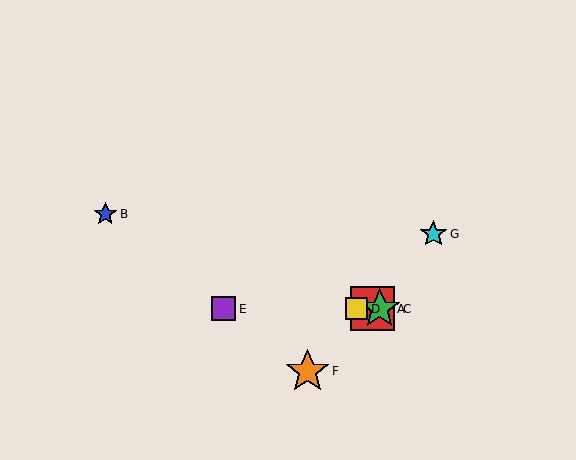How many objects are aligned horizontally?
4 objects (A, C, D, E) are aligned horizontally.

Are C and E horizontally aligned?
Yes, both are at y≈309.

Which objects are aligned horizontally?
Objects A, C, D, E are aligned horizontally.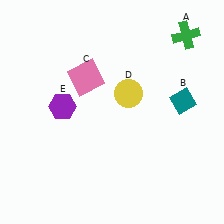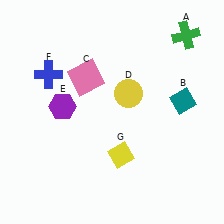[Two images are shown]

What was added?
A blue cross (F), a yellow diamond (G) were added in Image 2.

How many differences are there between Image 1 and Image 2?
There are 2 differences between the two images.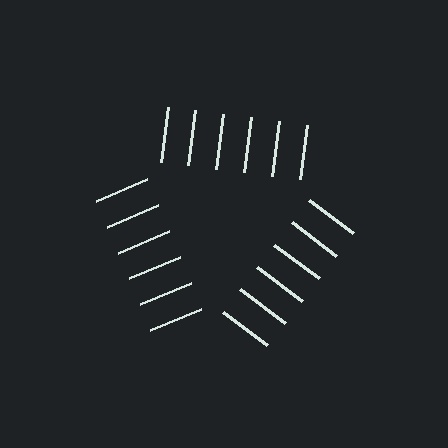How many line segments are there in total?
18 — 6 along each of the 3 edges.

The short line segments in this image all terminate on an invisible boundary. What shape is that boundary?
An illusory triangle — the line segments terminate on its edges but no continuous stroke is drawn.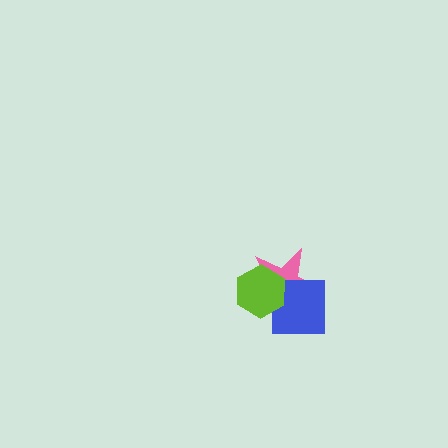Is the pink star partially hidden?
Yes, it is partially covered by another shape.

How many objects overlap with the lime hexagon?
2 objects overlap with the lime hexagon.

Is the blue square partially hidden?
Yes, it is partially covered by another shape.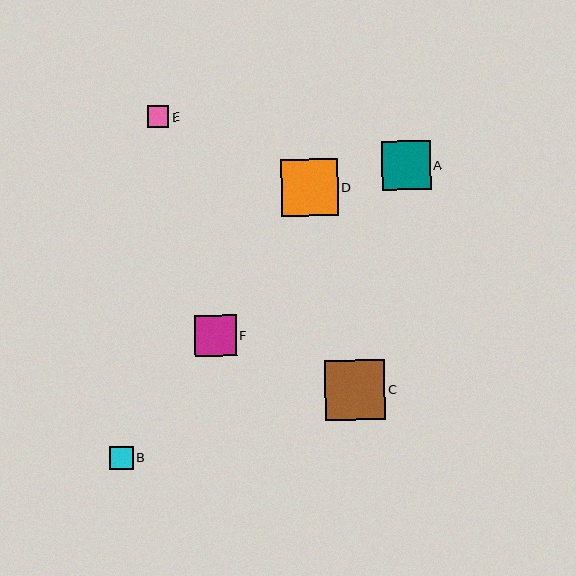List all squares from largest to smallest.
From largest to smallest: C, D, A, F, B, E.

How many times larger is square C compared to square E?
Square C is approximately 2.8 times the size of square E.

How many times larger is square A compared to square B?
Square A is approximately 2.1 times the size of square B.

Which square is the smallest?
Square E is the smallest with a size of approximately 21 pixels.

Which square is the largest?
Square C is the largest with a size of approximately 60 pixels.